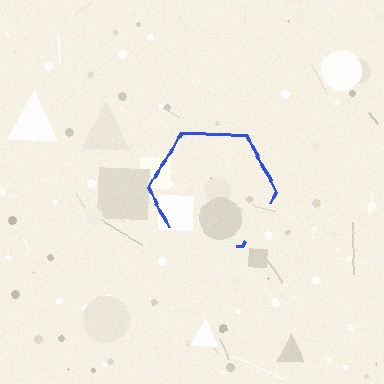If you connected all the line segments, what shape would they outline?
They would outline a hexagon.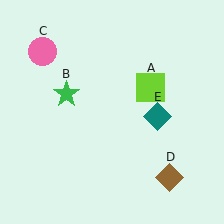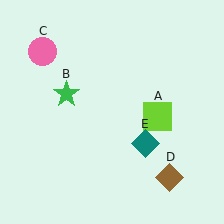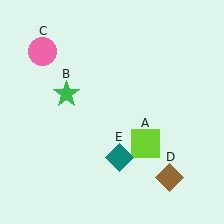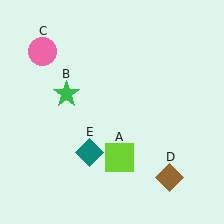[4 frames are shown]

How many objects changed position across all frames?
2 objects changed position: lime square (object A), teal diamond (object E).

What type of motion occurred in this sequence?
The lime square (object A), teal diamond (object E) rotated clockwise around the center of the scene.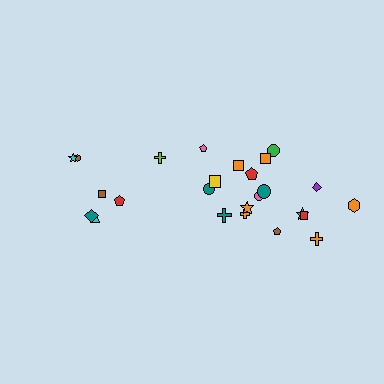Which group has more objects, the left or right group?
The right group.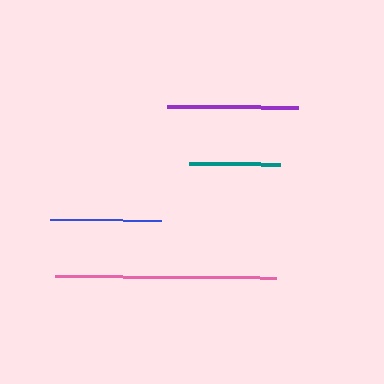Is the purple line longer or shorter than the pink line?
The pink line is longer than the purple line.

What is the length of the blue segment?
The blue segment is approximately 111 pixels long.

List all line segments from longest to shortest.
From longest to shortest: pink, purple, blue, teal.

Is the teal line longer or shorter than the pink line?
The pink line is longer than the teal line.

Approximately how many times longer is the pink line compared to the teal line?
The pink line is approximately 2.4 times the length of the teal line.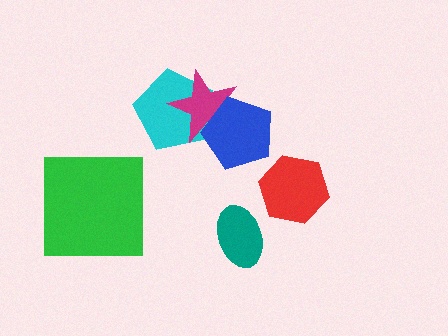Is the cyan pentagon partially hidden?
Yes, it is partially covered by another shape.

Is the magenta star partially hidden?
Yes, it is partially covered by another shape.